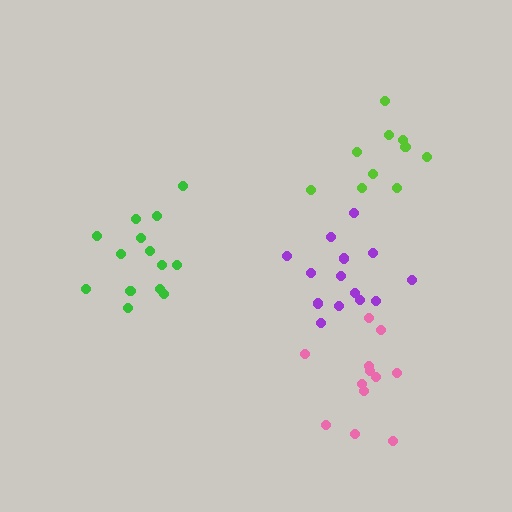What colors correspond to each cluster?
The clusters are colored: pink, purple, green, lime.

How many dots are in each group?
Group 1: 12 dots, Group 2: 14 dots, Group 3: 14 dots, Group 4: 10 dots (50 total).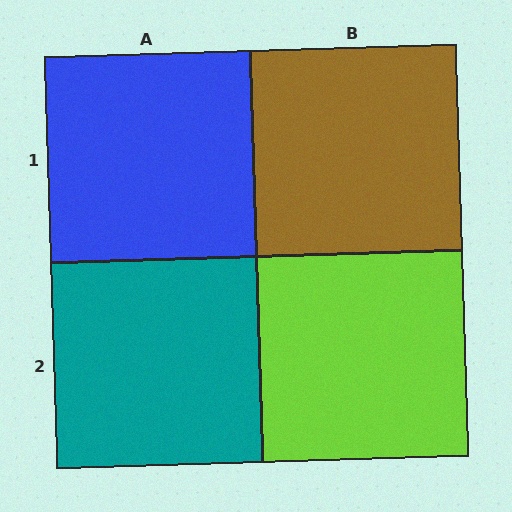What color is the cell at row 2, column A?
Teal.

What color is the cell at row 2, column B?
Lime.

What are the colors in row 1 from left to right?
Blue, brown.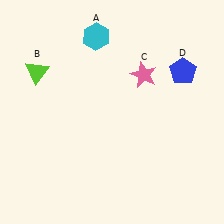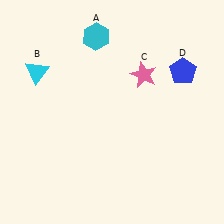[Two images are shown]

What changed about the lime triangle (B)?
In Image 1, B is lime. In Image 2, it changed to cyan.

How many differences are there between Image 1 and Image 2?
There is 1 difference between the two images.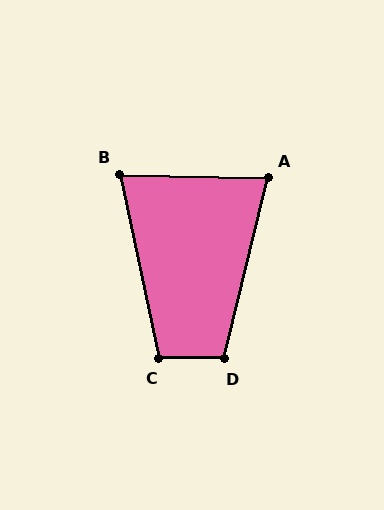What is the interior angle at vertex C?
Approximately 102 degrees (obtuse).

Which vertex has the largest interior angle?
D, at approximately 103 degrees.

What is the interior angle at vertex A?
Approximately 78 degrees (acute).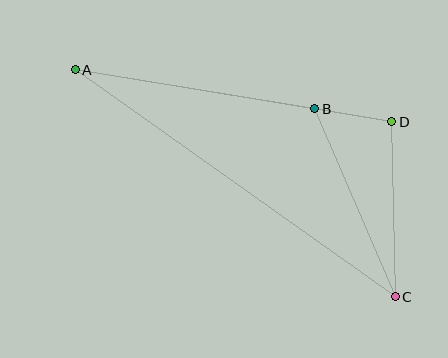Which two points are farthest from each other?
Points A and C are farthest from each other.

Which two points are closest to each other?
Points B and D are closest to each other.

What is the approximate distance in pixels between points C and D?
The distance between C and D is approximately 175 pixels.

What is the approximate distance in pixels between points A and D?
The distance between A and D is approximately 321 pixels.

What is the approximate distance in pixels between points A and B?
The distance between A and B is approximately 243 pixels.